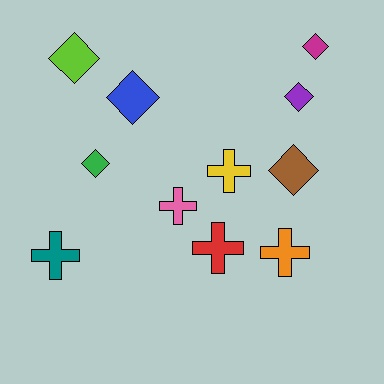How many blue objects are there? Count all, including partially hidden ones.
There is 1 blue object.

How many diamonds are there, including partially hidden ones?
There are 6 diamonds.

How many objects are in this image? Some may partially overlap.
There are 11 objects.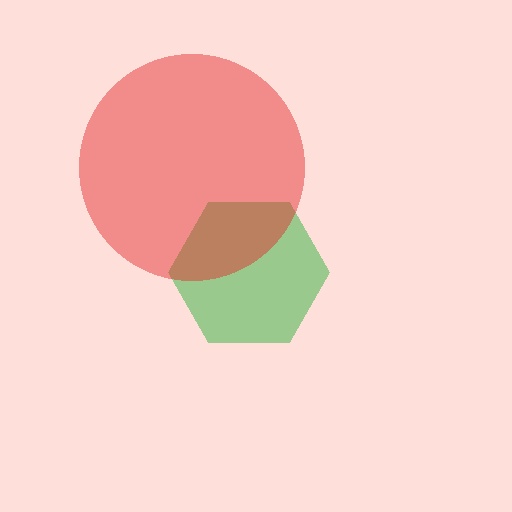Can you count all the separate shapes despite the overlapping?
Yes, there are 2 separate shapes.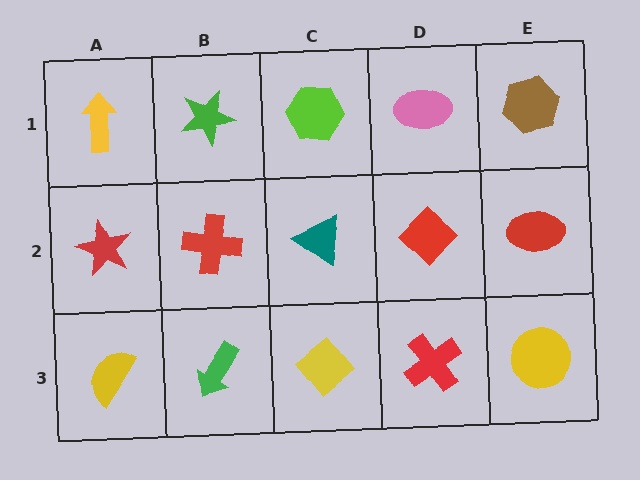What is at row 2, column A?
A red star.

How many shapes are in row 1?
5 shapes.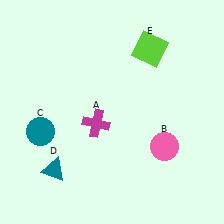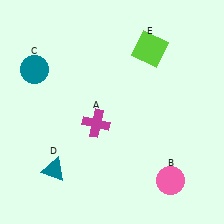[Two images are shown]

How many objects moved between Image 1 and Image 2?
2 objects moved between the two images.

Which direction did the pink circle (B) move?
The pink circle (B) moved down.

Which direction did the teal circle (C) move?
The teal circle (C) moved up.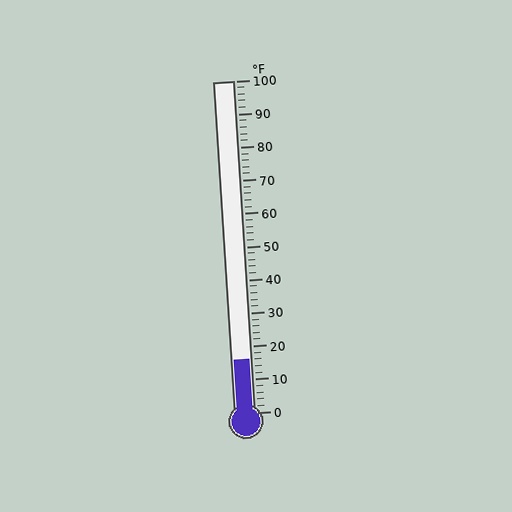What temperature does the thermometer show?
The thermometer shows approximately 16°F.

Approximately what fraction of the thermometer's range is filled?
The thermometer is filled to approximately 15% of its range.